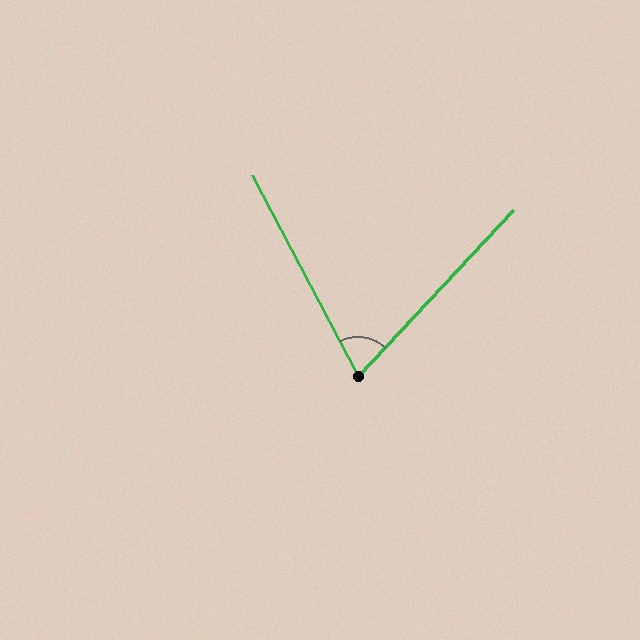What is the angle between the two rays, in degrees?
Approximately 71 degrees.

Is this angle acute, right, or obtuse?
It is acute.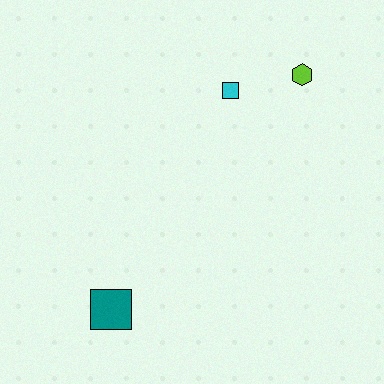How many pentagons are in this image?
There are no pentagons.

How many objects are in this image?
There are 3 objects.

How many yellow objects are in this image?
There are no yellow objects.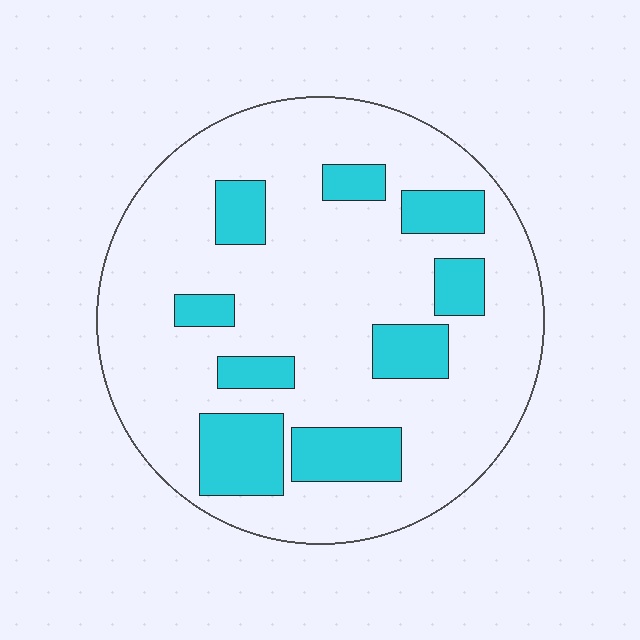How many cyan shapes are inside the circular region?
9.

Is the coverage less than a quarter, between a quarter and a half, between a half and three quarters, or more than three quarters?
Less than a quarter.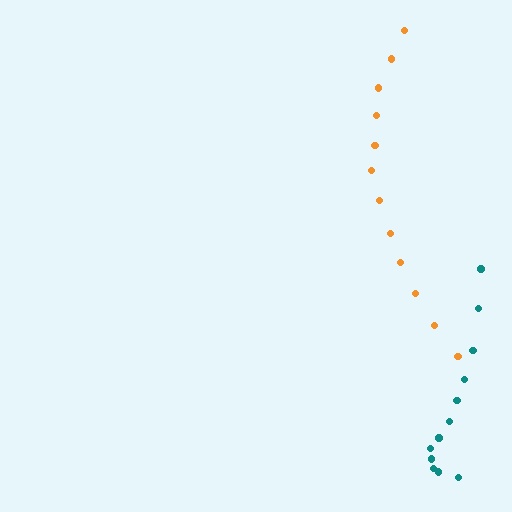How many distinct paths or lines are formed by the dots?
There are 2 distinct paths.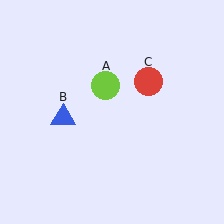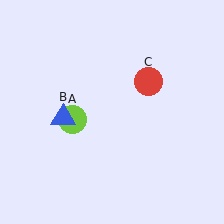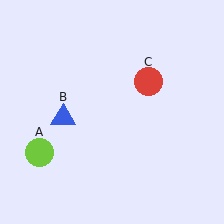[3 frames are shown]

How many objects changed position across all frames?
1 object changed position: lime circle (object A).